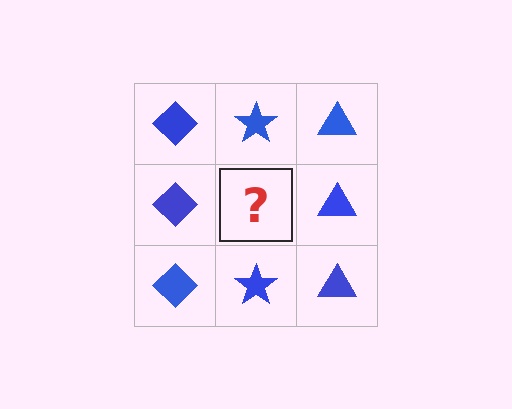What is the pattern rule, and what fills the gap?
The rule is that each column has a consistent shape. The gap should be filled with a blue star.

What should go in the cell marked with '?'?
The missing cell should contain a blue star.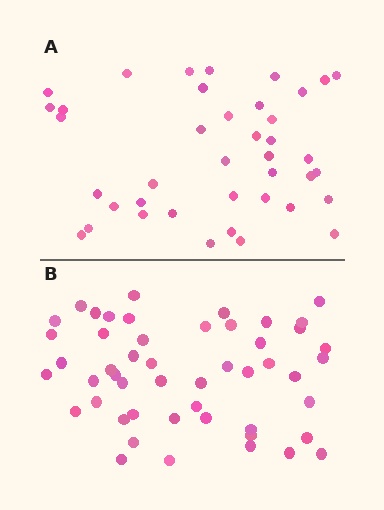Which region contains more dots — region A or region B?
Region B (the bottom region) has more dots.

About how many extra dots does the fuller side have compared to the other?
Region B has roughly 10 or so more dots than region A.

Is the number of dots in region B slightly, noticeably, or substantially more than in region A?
Region B has noticeably more, but not dramatically so. The ratio is roughly 1.2 to 1.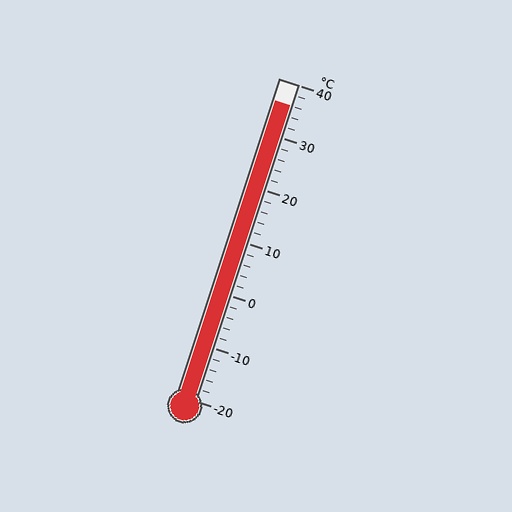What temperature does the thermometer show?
The thermometer shows approximately 36°C.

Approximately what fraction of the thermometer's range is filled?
The thermometer is filled to approximately 95% of its range.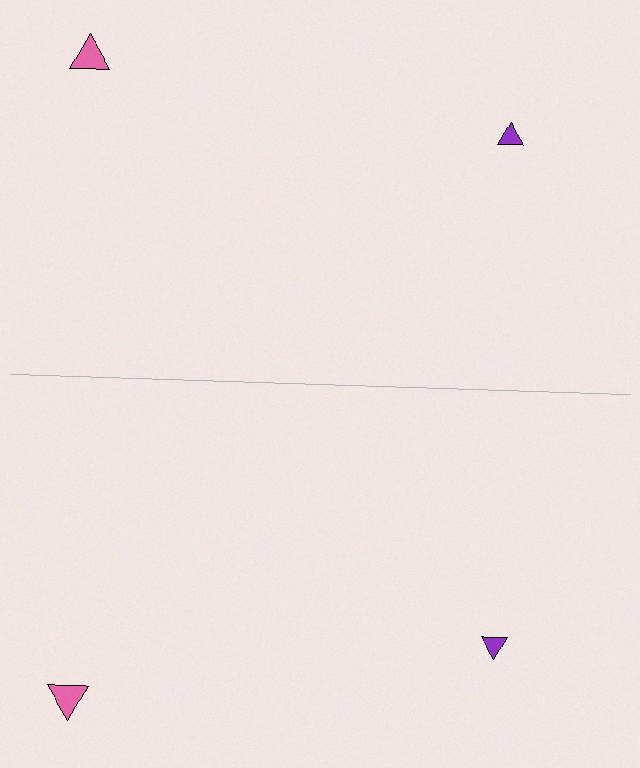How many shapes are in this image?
There are 4 shapes in this image.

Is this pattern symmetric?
Yes, this pattern has bilateral (reflection) symmetry.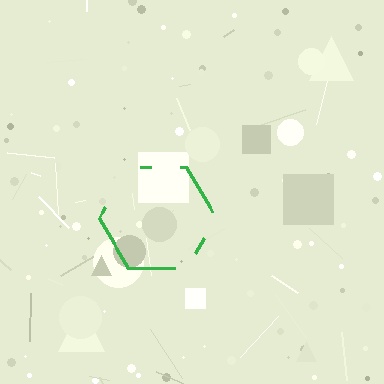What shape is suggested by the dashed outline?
The dashed outline suggests a hexagon.